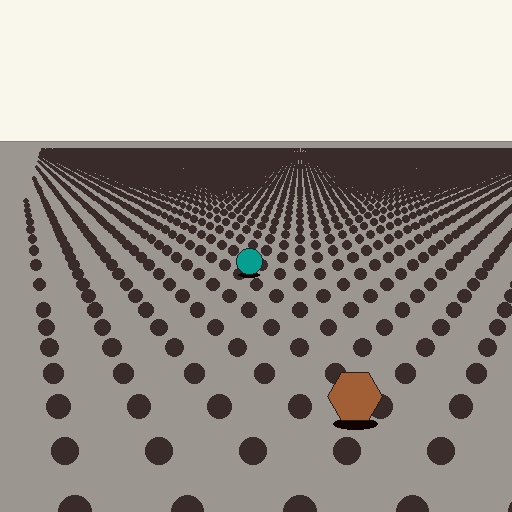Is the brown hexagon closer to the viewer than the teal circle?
Yes. The brown hexagon is closer — you can tell from the texture gradient: the ground texture is coarser near it.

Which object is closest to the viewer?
The brown hexagon is closest. The texture marks near it are larger and more spread out.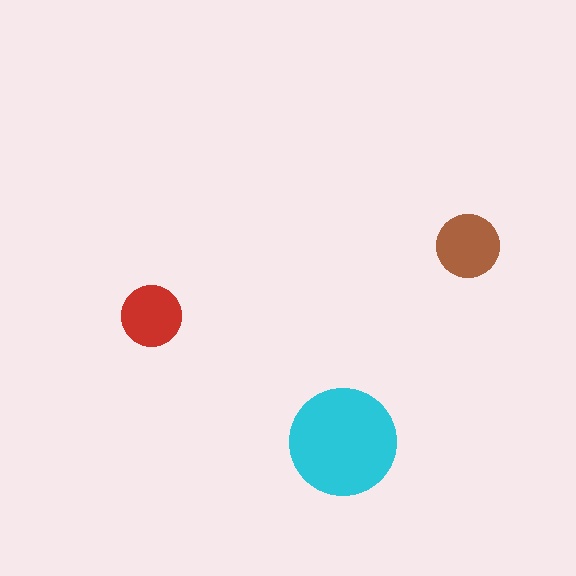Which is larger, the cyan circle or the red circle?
The cyan one.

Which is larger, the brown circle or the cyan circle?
The cyan one.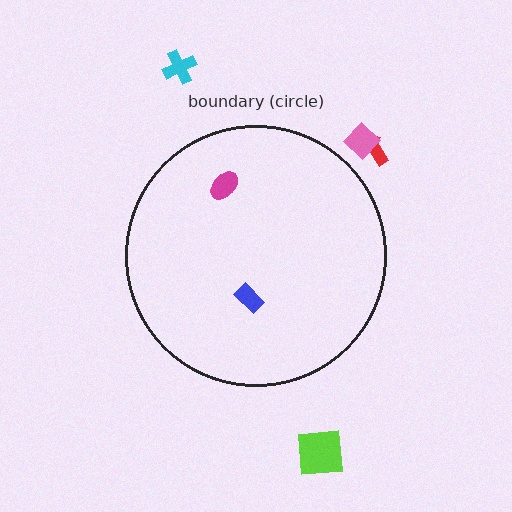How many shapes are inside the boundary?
2 inside, 4 outside.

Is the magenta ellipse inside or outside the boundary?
Inside.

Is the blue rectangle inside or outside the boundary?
Inside.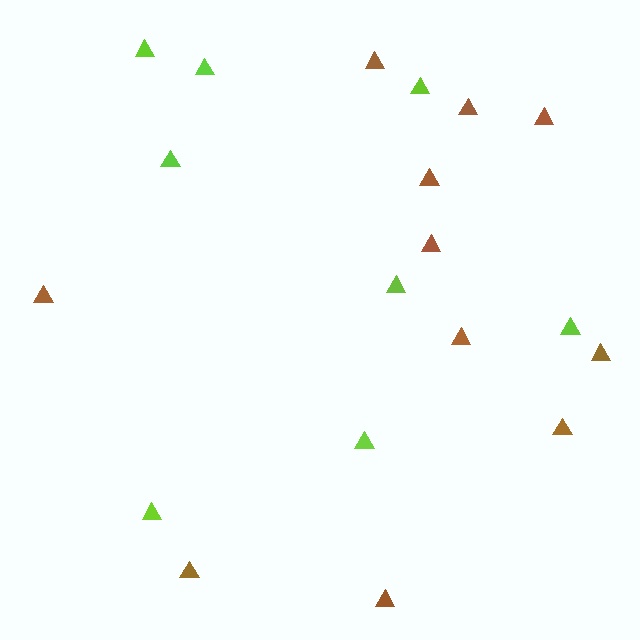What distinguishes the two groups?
There are 2 groups: one group of lime triangles (8) and one group of brown triangles (11).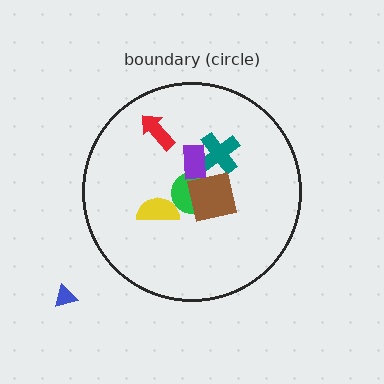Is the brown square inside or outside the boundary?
Inside.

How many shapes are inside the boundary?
6 inside, 1 outside.